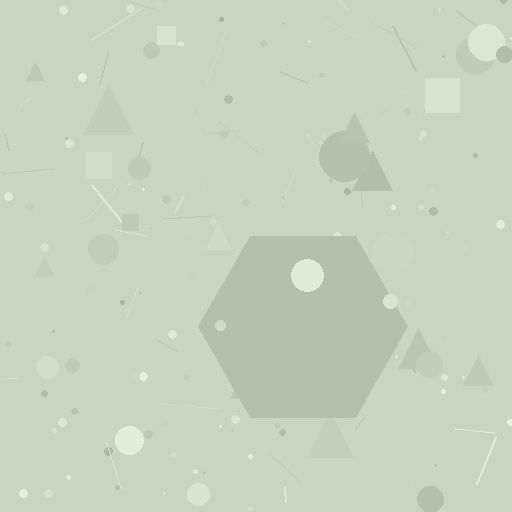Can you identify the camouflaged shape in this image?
The camouflaged shape is a hexagon.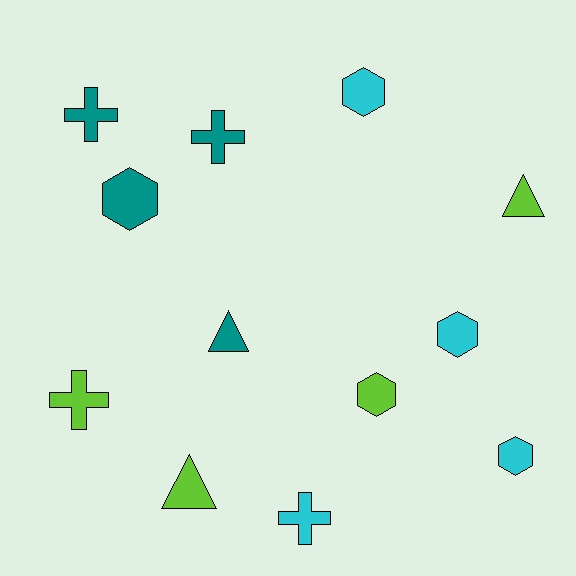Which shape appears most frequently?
Hexagon, with 5 objects.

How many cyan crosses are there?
There is 1 cyan cross.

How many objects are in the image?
There are 12 objects.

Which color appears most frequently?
Cyan, with 4 objects.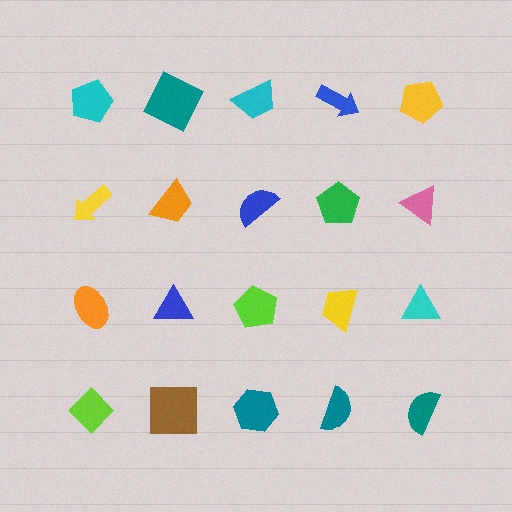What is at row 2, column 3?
A blue semicircle.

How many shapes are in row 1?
5 shapes.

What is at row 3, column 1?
An orange ellipse.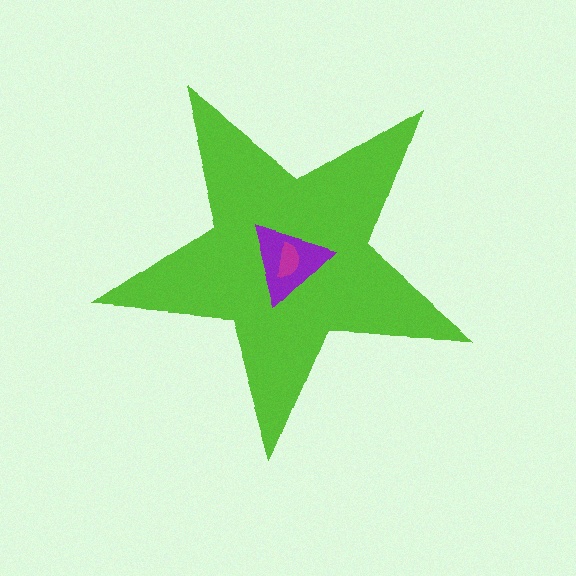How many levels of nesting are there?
3.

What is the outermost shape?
The lime star.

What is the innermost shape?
The magenta semicircle.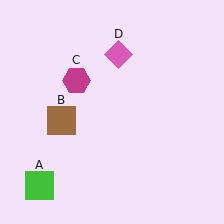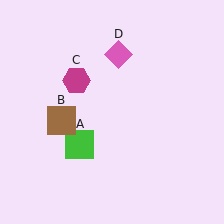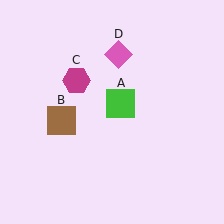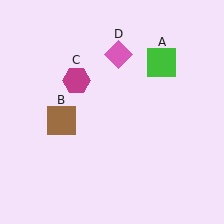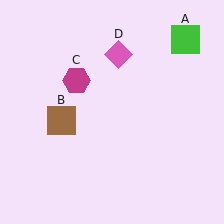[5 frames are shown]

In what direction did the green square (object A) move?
The green square (object A) moved up and to the right.